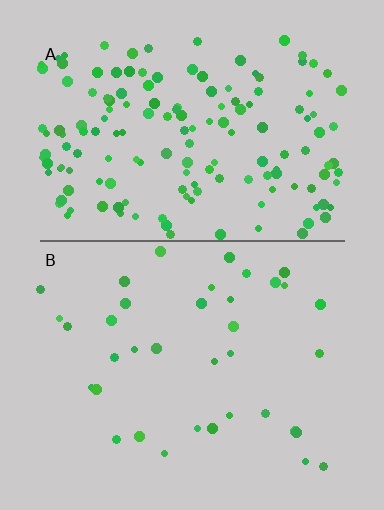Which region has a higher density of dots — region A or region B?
A (the top).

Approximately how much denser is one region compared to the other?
Approximately 4.2× — region A over region B.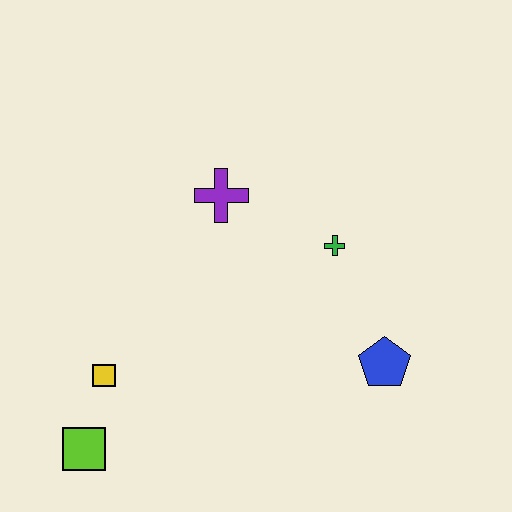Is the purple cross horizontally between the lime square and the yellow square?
No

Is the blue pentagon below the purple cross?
Yes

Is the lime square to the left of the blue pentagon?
Yes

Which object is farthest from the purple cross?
The lime square is farthest from the purple cross.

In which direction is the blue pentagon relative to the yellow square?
The blue pentagon is to the right of the yellow square.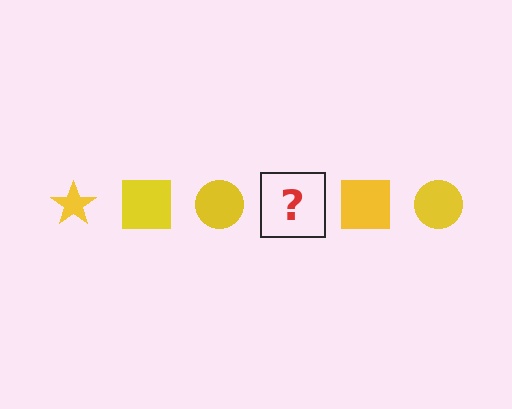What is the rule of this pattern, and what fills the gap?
The rule is that the pattern cycles through star, square, circle shapes in yellow. The gap should be filled with a yellow star.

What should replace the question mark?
The question mark should be replaced with a yellow star.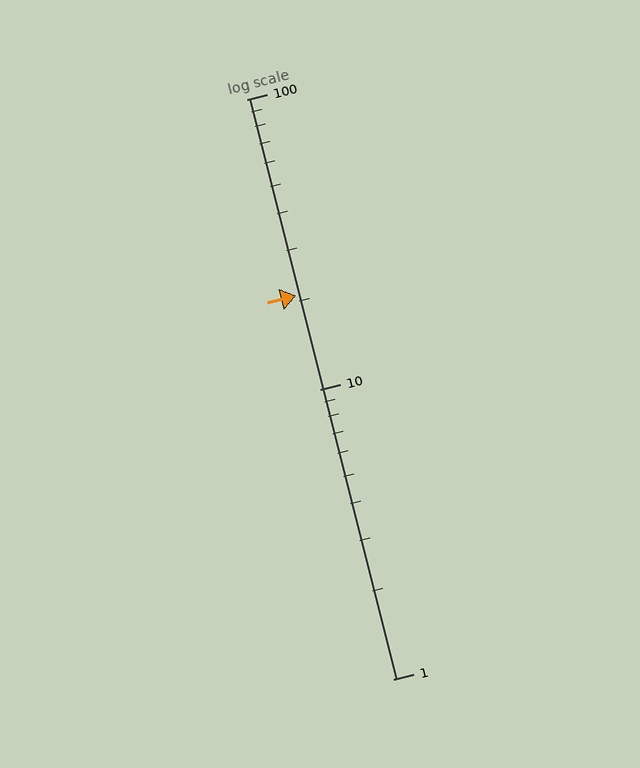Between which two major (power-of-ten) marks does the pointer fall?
The pointer is between 10 and 100.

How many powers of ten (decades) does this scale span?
The scale spans 2 decades, from 1 to 100.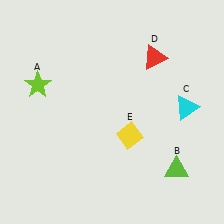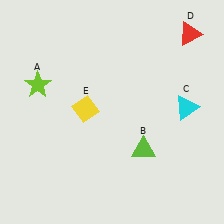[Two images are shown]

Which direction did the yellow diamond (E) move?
The yellow diamond (E) moved left.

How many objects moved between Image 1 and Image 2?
3 objects moved between the two images.